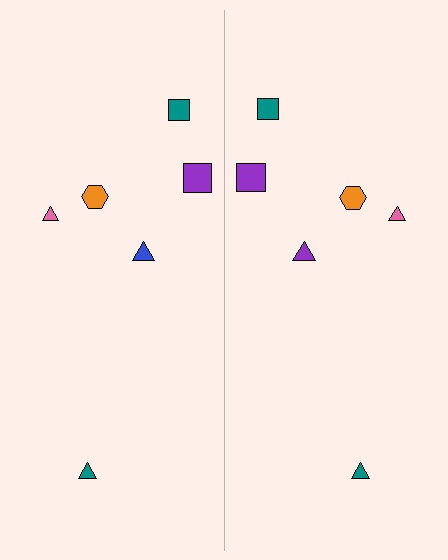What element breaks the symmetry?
The purple triangle on the right side breaks the symmetry — its mirror counterpart is blue.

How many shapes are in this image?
There are 12 shapes in this image.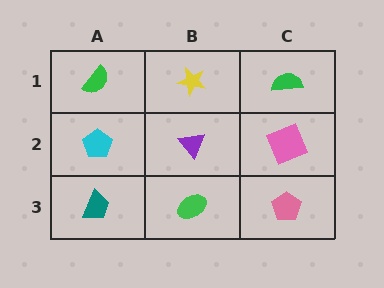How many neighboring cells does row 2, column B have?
4.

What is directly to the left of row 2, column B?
A cyan pentagon.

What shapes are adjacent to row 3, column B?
A purple triangle (row 2, column B), a teal trapezoid (row 3, column A), a pink pentagon (row 3, column C).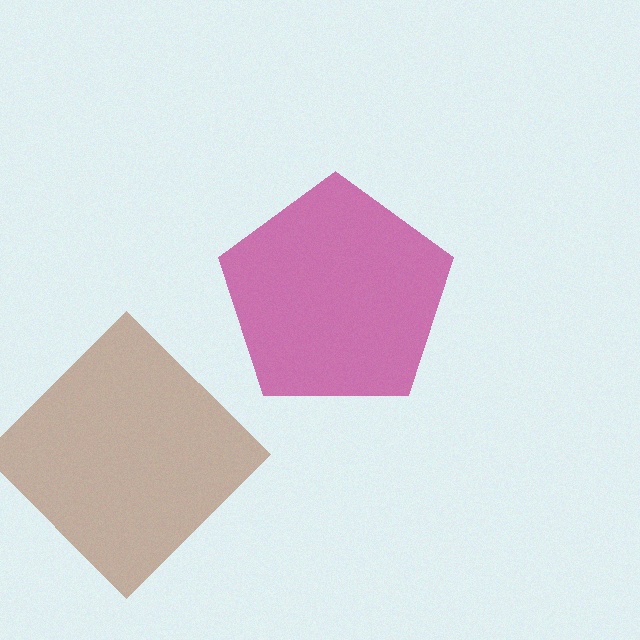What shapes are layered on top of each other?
The layered shapes are: a brown diamond, a magenta pentagon.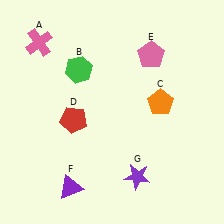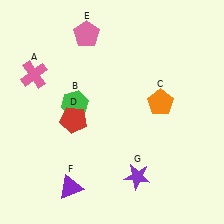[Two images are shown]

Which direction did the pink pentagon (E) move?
The pink pentagon (E) moved left.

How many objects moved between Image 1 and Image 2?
3 objects moved between the two images.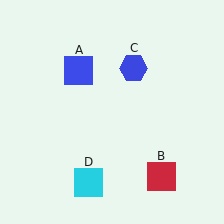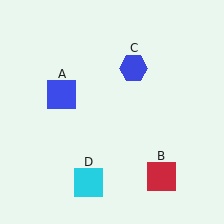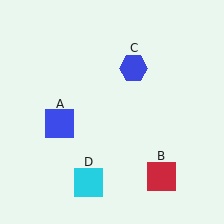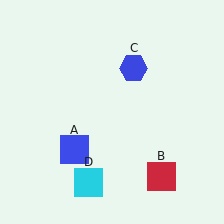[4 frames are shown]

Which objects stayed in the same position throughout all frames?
Red square (object B) and blue hexagon (object C) and cyan square (object D) remained stationary.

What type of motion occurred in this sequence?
The blue square (object A) rotated counterclockwise around the center of the scene.